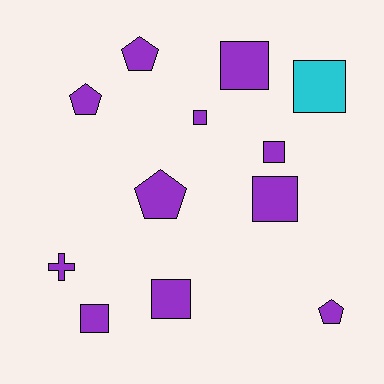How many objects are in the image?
There are 12 objects.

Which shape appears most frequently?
Square, with 7 objects.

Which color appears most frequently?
Purple, with 11 objects.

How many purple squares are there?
There are 6 purple squares.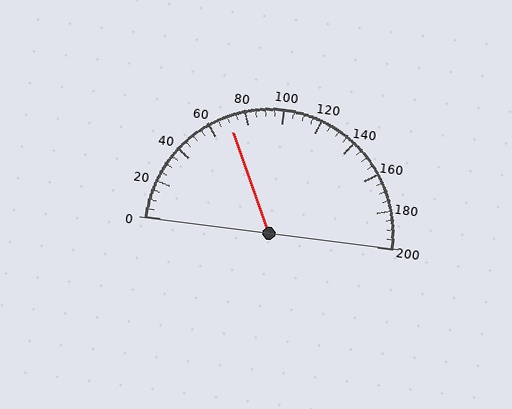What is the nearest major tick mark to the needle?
The nearest major tick mark is 80.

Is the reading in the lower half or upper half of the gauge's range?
The reading is in the lower half of the range (0 to 200).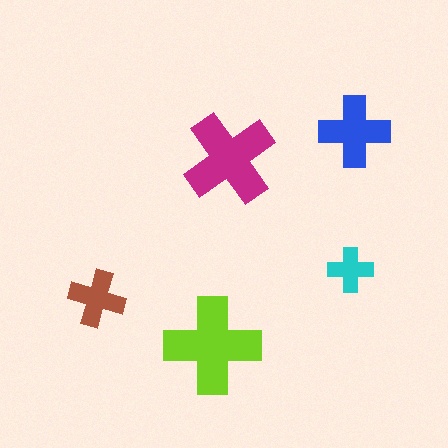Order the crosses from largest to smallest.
the lime one, the magenta one, the blue one, the brown one, the cyan one.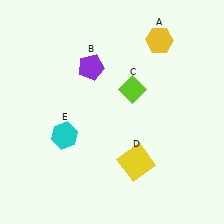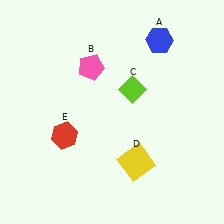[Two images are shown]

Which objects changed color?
A changed from yellow to blue. B changed from purple to pink. E changed from cyan to red.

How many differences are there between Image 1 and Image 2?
There are 3 differences between the two images.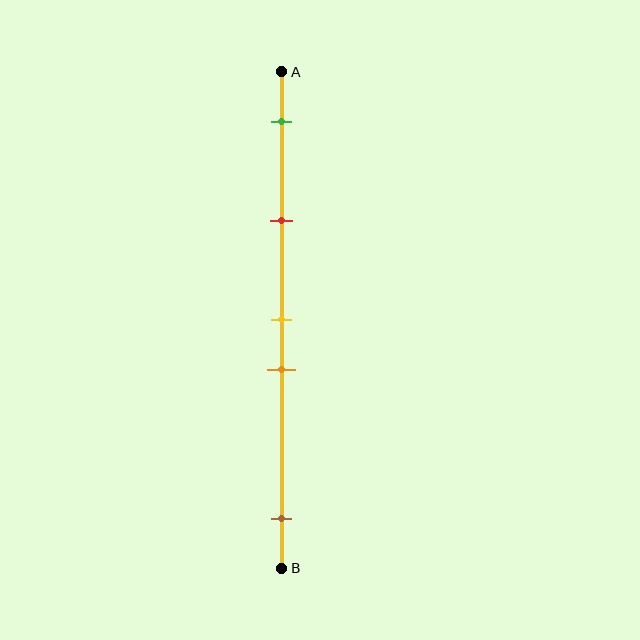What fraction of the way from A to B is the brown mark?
The brown mark is approximately 90% (0.9) of the way from A to B.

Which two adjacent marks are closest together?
The yellow and orange marks are the closest adjacent pair.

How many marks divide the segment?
There are 5 marks dividing the segment.